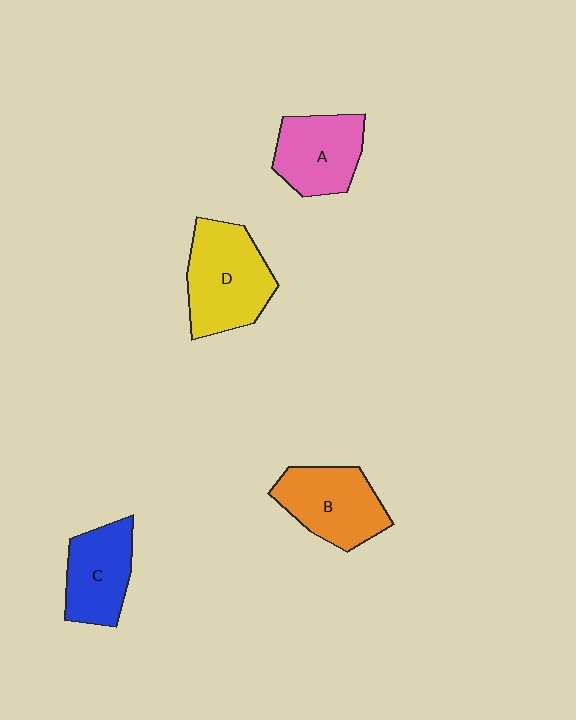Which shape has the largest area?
Shape D (yellow).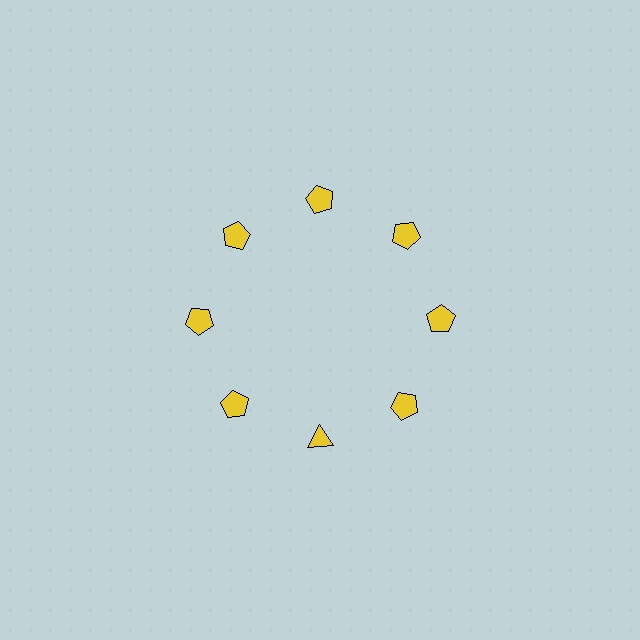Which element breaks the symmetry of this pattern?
The yellow triangle at roughly the 6 o'clock position breaks the symmetry. All other shapes are yellow pentagons.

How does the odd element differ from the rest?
It has a different shape: triangle instead of pentagon.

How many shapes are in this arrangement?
There are 8 shapes arranged in a ring pattern.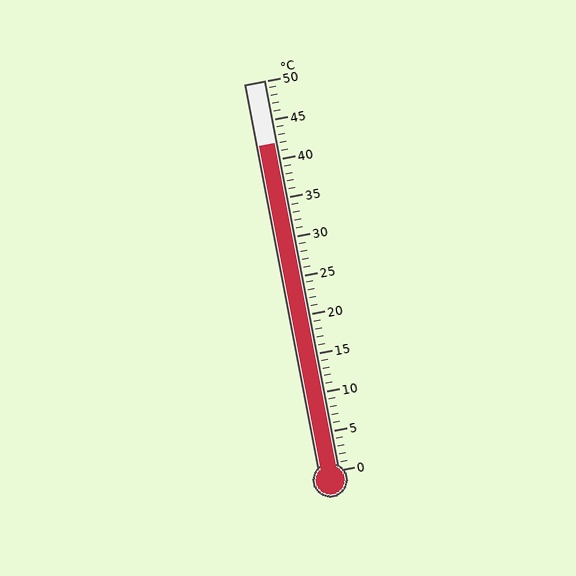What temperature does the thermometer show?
The thermometer shows approximately 42°C.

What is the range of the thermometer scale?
The thermometer scale ranges from 0°C to 50°C.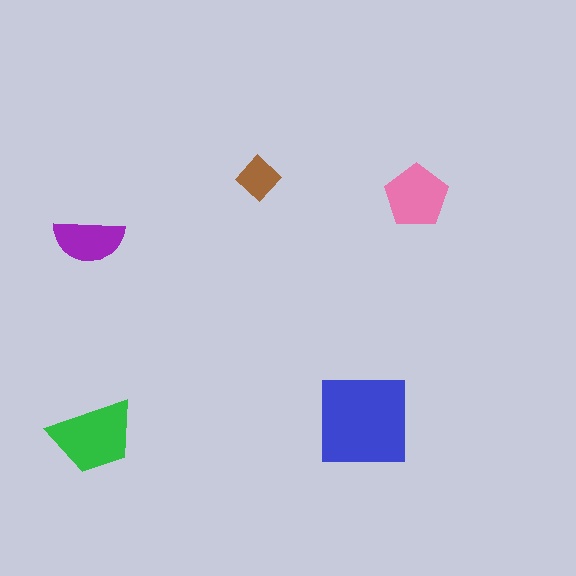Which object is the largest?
The blue square.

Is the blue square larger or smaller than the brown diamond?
Larger.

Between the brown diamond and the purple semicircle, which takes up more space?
The purple semicircle.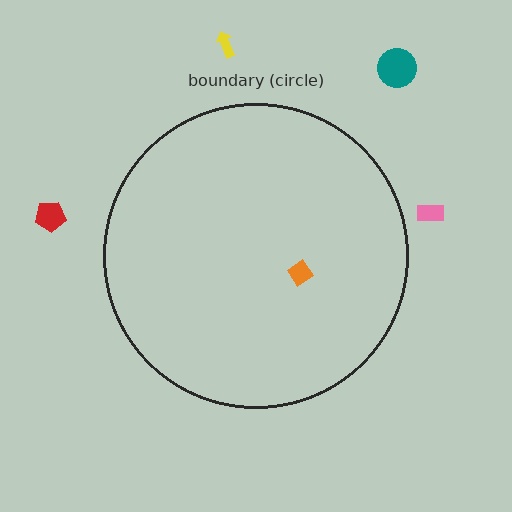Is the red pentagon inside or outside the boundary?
Outside.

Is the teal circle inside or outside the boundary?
Outside.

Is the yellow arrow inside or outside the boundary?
Outside.